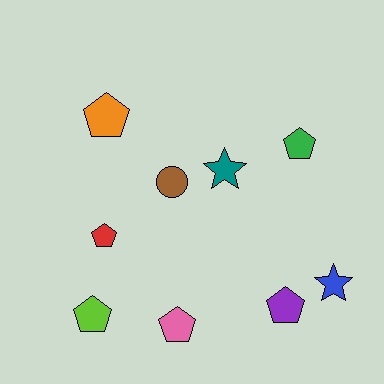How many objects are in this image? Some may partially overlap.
There are 9 objects.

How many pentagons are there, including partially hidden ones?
There are 6 pentagons.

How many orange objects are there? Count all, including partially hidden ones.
There is 1 orange object.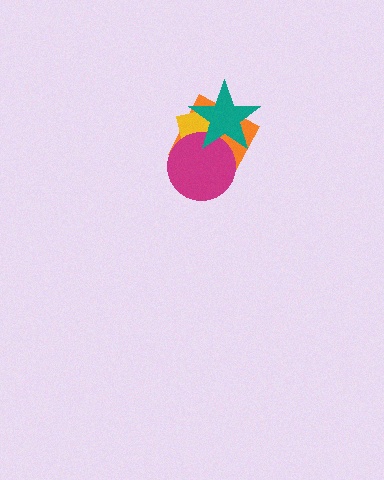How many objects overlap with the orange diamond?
3 objects overlap with the orange diamond.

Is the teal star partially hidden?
No, no other shape covers it.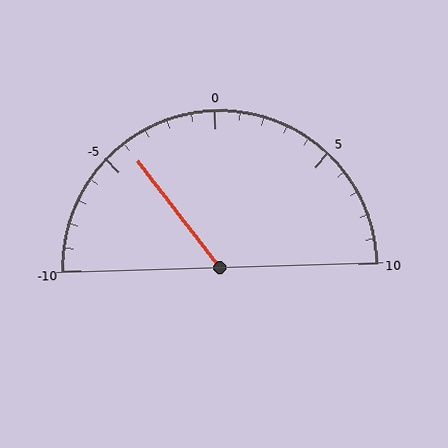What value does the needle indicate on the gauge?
The needle indicates approximately -4.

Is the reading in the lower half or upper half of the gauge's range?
The reading is in the lower half of the range (-10 to 10).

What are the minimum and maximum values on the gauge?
The gauge ranges from -10 to 10.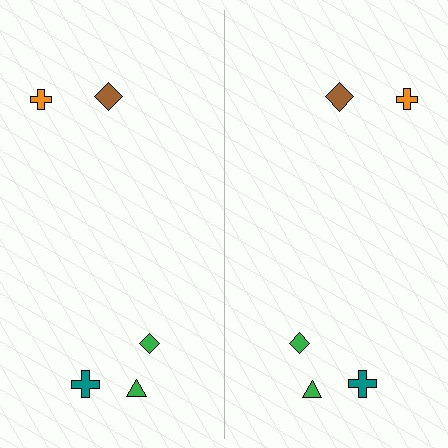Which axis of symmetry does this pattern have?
The pattern has a vertical axis of symmetry running through the center of the image.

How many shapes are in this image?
There are 10 shapes in this image.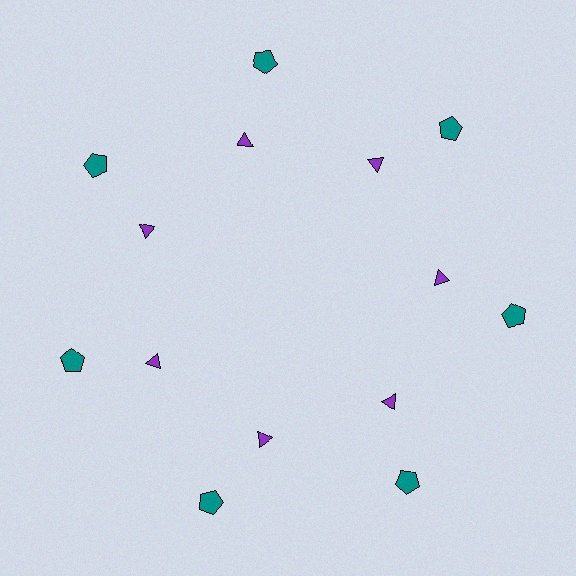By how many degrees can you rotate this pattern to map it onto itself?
The pattern maps onto itself every 51 degrees of rotation.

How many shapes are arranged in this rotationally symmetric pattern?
There are 14 shapes, arranged in 7 groups of 2.